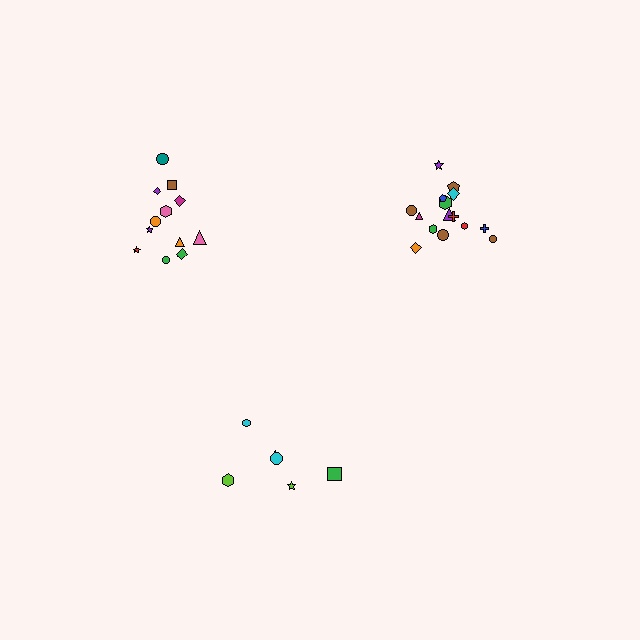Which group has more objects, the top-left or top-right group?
The top-right group.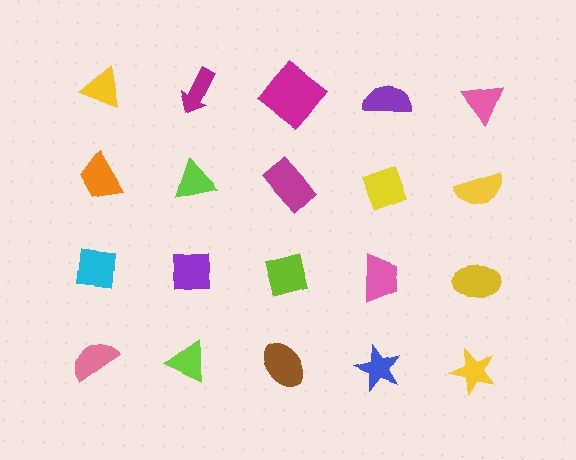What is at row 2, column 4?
A yellow diamond.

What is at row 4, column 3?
A brown ellipse.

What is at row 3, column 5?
A yellow ellipse.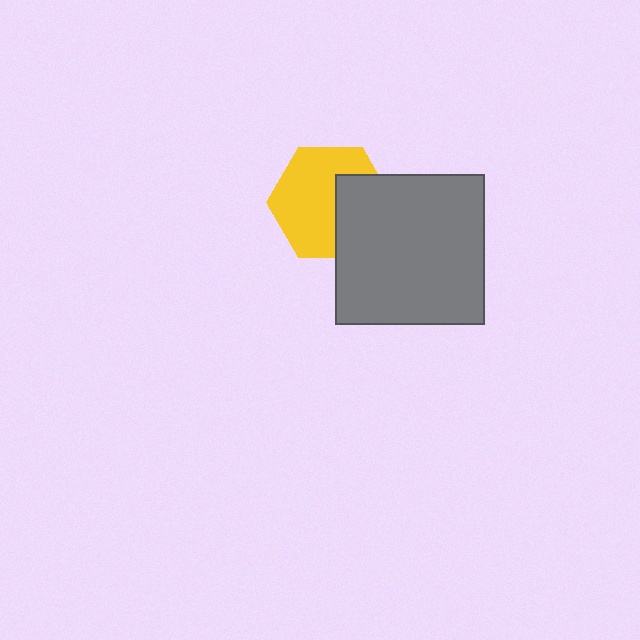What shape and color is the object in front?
The object in front is a gray square.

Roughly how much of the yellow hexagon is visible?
About half of it is visible (roughly 64%).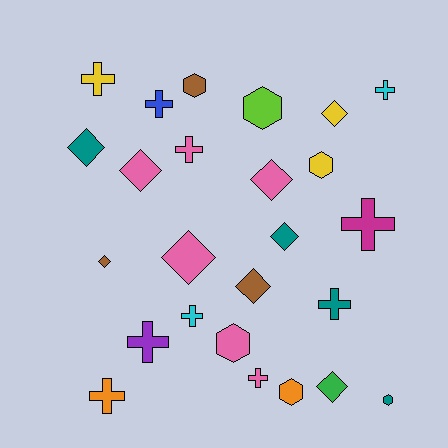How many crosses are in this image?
There are 10 crosses.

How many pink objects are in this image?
There are 6 pink objects.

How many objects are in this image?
There are 25 objects.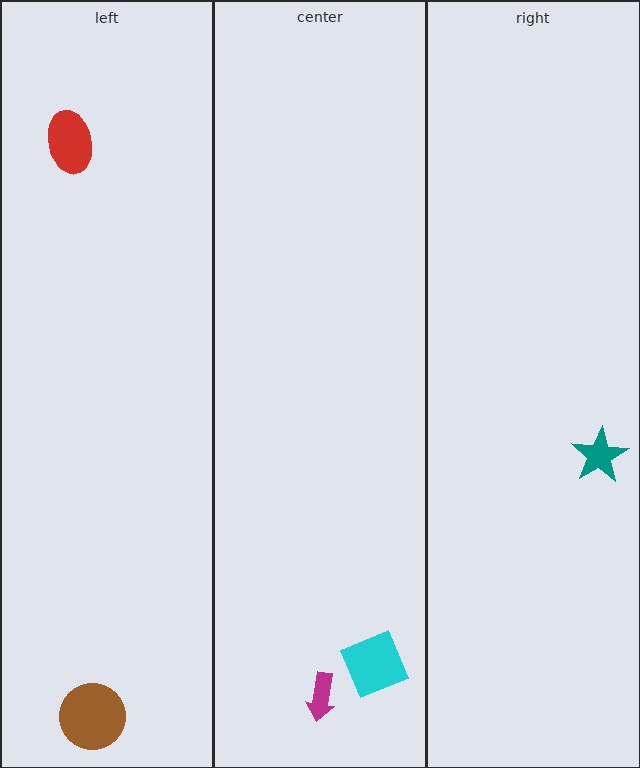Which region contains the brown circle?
The left region.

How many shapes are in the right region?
1.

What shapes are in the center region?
The cyan diamond, the magenta arrow.